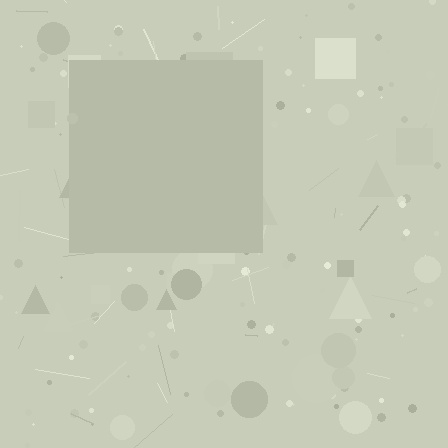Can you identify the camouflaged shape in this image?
The camouflaged shape is a square.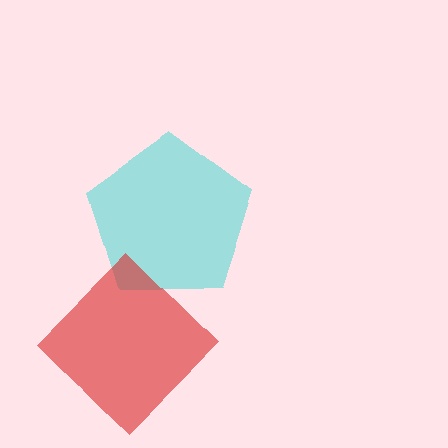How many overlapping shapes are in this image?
There are 2 overlapping shapes in the image.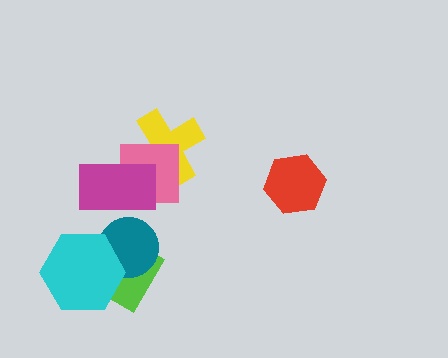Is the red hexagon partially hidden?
No, no other shape covers it.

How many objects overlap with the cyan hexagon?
2 objects overlap with the cyan hexagon.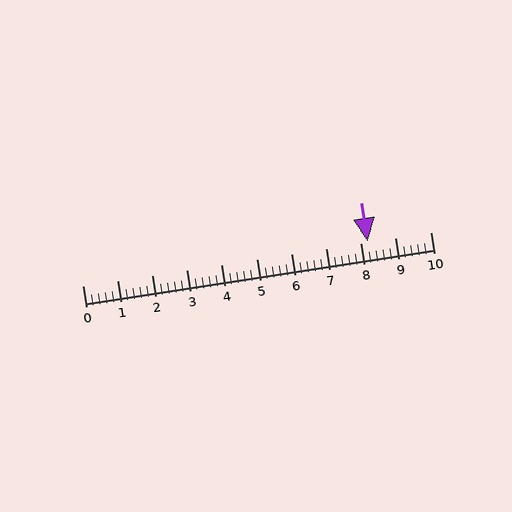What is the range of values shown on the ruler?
The ruler shows values from 0 to 10.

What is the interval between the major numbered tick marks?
The major tick marks are spaced 1 units apart.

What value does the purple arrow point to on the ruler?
The purple arrow points to approximately 8.2.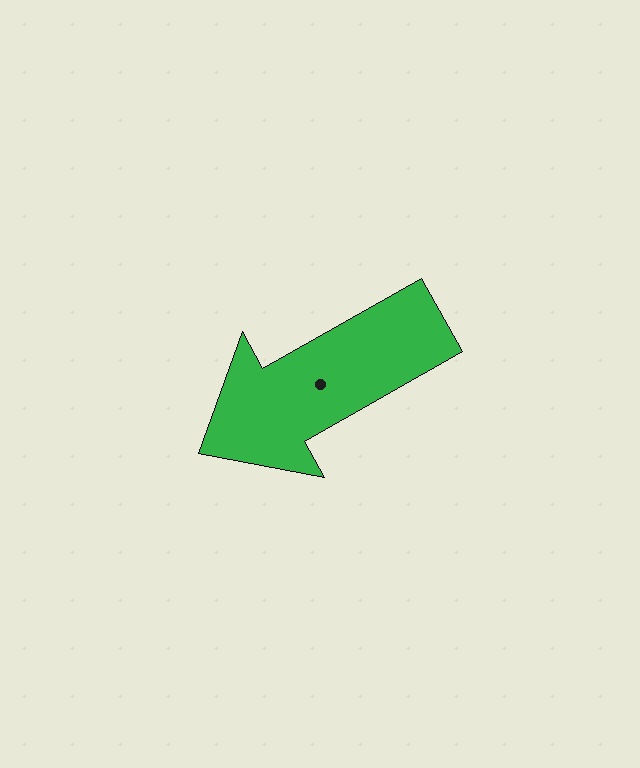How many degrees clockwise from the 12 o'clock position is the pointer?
Approximately 240 degrees.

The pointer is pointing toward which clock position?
Roughly 8 o'clock.